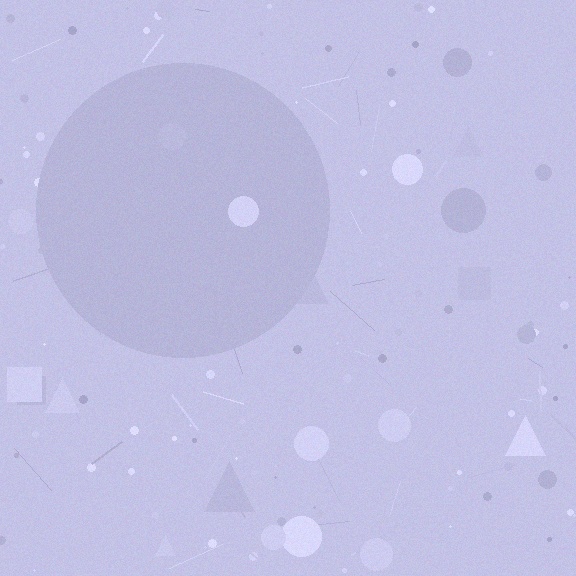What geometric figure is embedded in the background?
A circle is embedded in the background.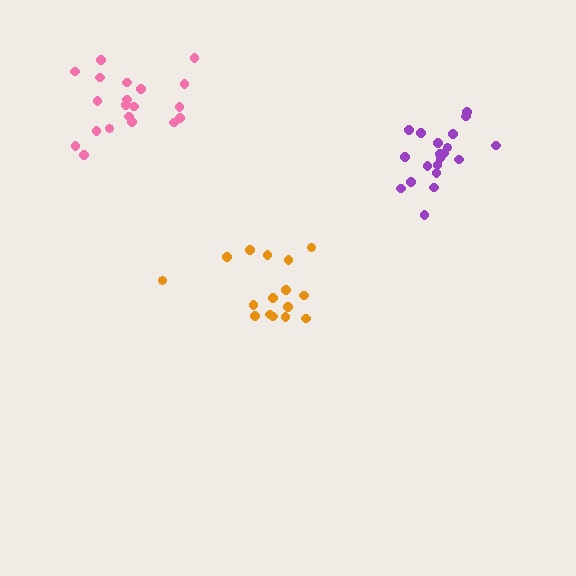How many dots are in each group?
Group 1: 16 dots, Group 2: 20 dots, Group 3: 20 dots (56 total).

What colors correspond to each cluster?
The clusters are colored: orange, purple, pink.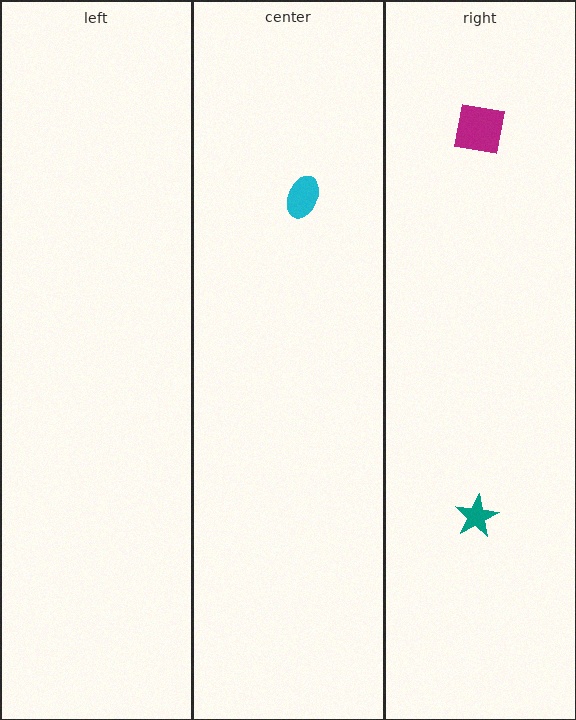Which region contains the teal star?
The right region.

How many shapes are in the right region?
2.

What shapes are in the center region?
The cyan ellipse.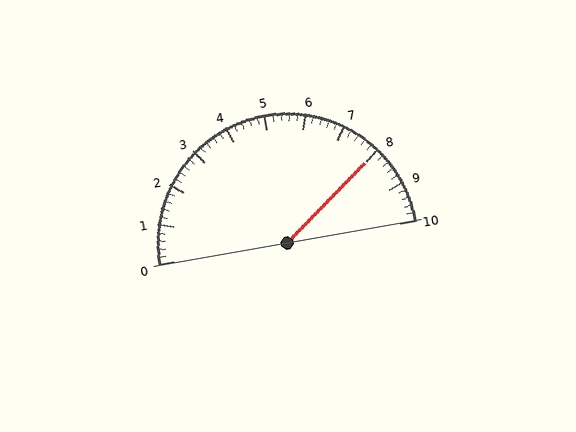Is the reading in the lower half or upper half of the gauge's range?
The reading is in the upper half of the range (0 to 10).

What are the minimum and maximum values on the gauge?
The gauge ranges from 0 to 10.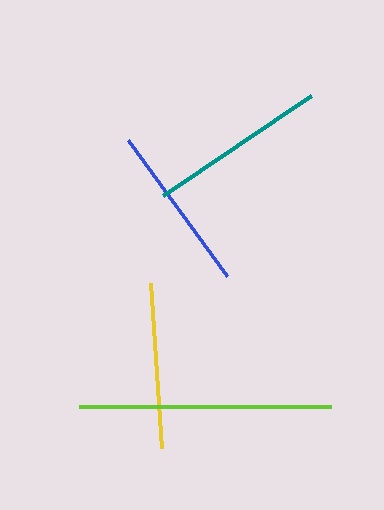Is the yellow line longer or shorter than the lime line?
The lime line is longer than the yellow line.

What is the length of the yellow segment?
The yellow segment is approximately 166 pixels long.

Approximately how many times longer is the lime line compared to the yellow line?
The lime line is approximately 1.5 times the length of the yellow line.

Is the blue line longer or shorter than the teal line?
The teal line is longer than the blue line.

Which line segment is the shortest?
The yellow line is the shortest at approximately 166 pixels.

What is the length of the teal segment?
The teal segment is approximately 178 pixels long.